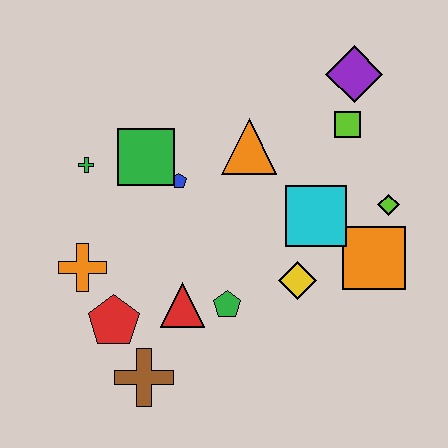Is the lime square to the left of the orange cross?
No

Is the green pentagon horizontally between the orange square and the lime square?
No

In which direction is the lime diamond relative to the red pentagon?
The lime diamond is to the right of the red pentagon.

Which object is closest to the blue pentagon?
The green square is closest to the blue pentagon.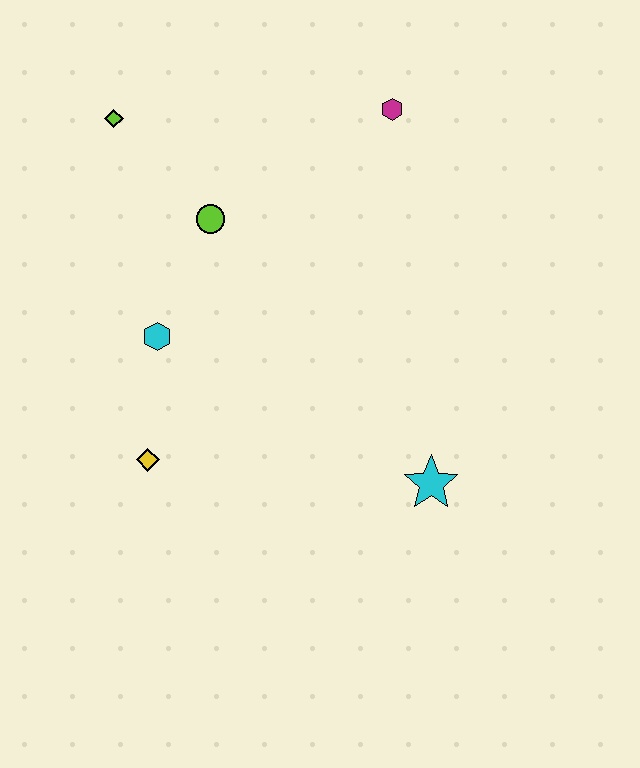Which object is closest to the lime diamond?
The lime circle is closest to the lime diamond.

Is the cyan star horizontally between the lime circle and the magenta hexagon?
No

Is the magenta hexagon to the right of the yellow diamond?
Yes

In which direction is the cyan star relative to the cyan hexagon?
The cyan star is to the right of the cyan hexagon.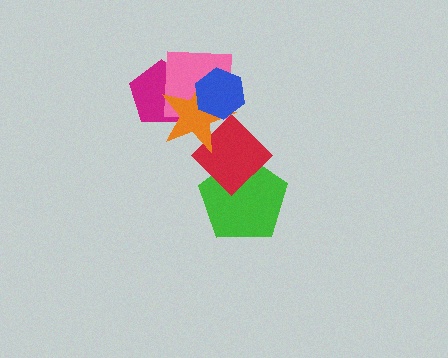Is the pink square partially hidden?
Yes, it is partially covered by another shape.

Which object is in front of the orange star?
The blue hexagon is in front of the orange star.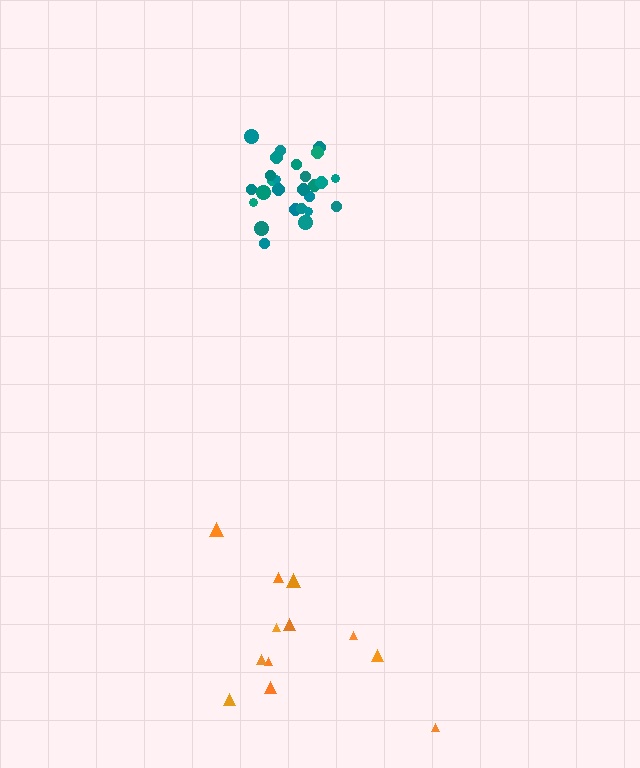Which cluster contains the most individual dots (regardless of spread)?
Teal (26).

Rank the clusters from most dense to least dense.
teal, orange.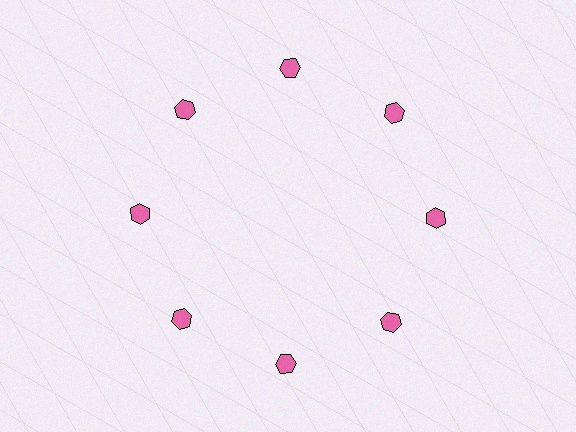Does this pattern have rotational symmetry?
Yes, this pattern has 8-fold rotational symmetry. It looks the same after rotating 45 degrees around the center.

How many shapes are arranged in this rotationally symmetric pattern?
There are 8 shapes, arranged in 8 groups of 1.